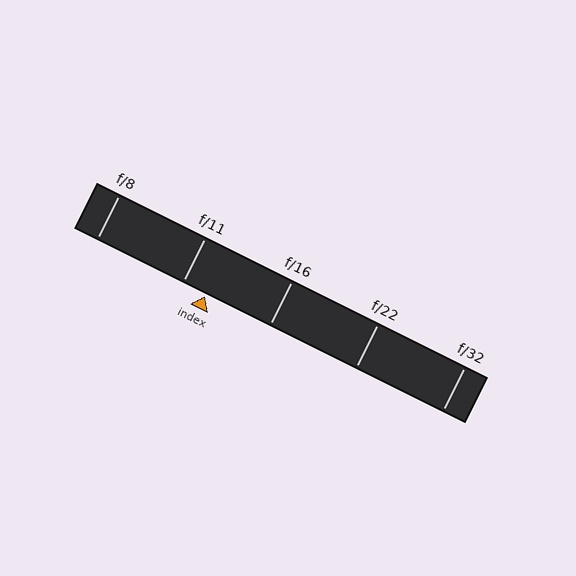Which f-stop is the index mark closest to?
The index mark is closest to f/11.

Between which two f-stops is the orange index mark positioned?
The index mark is between f/11 and f/16.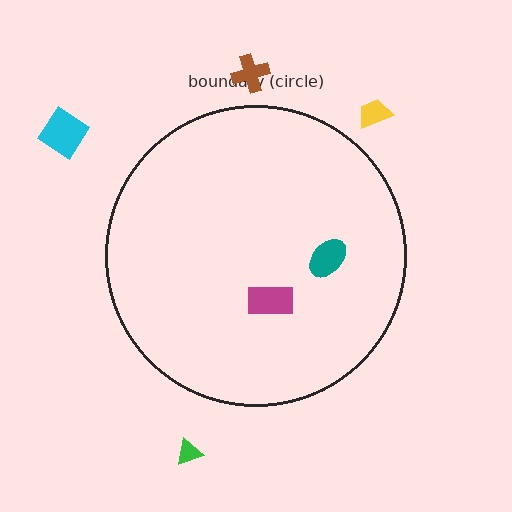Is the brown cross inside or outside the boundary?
Outside.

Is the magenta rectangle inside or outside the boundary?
Inside.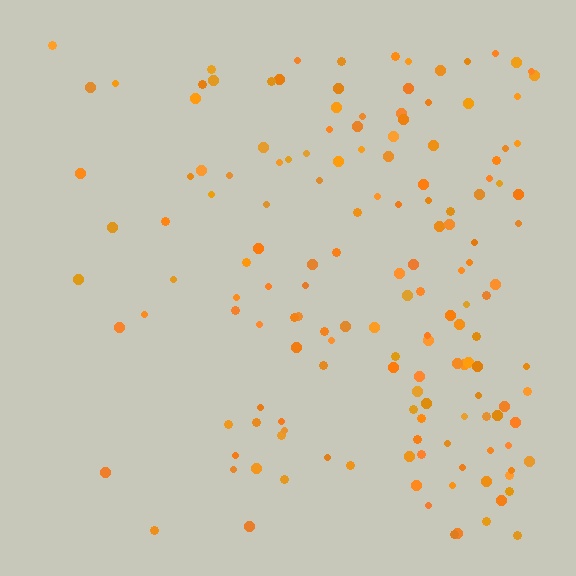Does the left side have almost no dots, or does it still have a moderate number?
Still a moderate number, just noticeably fewer than the right.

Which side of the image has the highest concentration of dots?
The right.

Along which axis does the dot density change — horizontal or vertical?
Horizontal.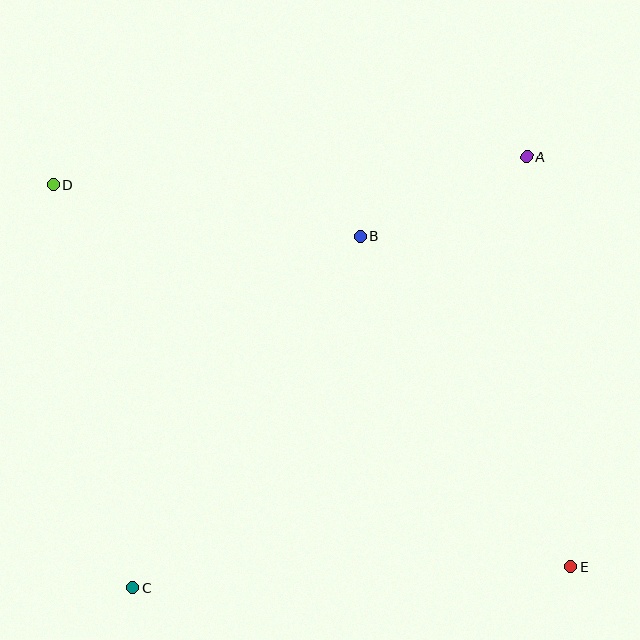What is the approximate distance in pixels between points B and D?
The distance between B and D is approximately 311 pixels.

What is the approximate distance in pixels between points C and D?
The distance between C and D is approximately 411 pixels.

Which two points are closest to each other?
Points A and B are closest to each other.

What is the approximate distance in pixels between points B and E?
The distance between B and E is approximately 391 pixels.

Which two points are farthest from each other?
Points D and E are farthest from each other.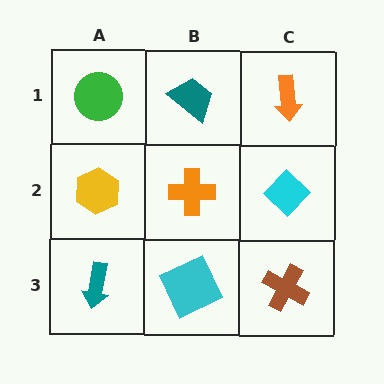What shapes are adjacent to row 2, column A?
A green circle (row 1, column A), a teal arrow (row 3, column A), an orange cross (row 2, column B).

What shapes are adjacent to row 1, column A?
A yellow hexagon (row 2, column A), a teal trapezoid (row 1, column B).